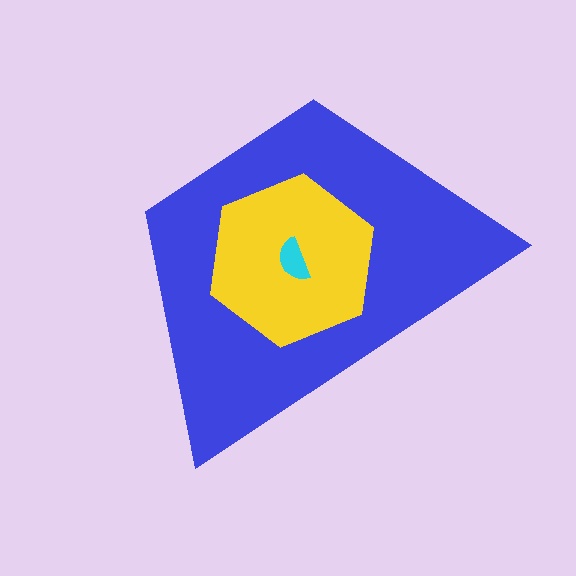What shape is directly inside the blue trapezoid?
The yellow hexagon.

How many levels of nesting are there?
3.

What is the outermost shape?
The blue trapezoid.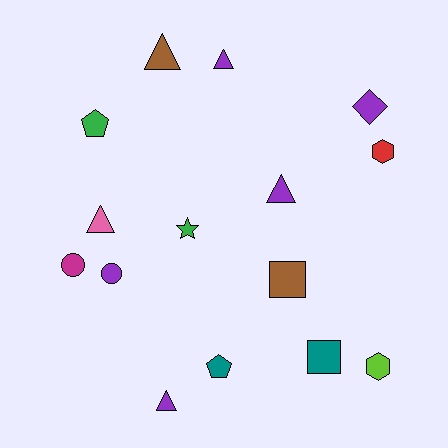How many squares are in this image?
There are 2 squares.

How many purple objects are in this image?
There are 5 purple objects.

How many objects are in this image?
There are 15 objects.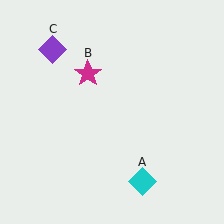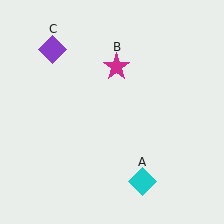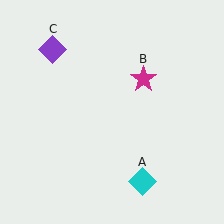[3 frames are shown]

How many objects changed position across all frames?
1 object changed position: magenta star (object B).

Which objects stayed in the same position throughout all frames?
Cyan diamond (object A) and purple diamond (object C) remained stationary.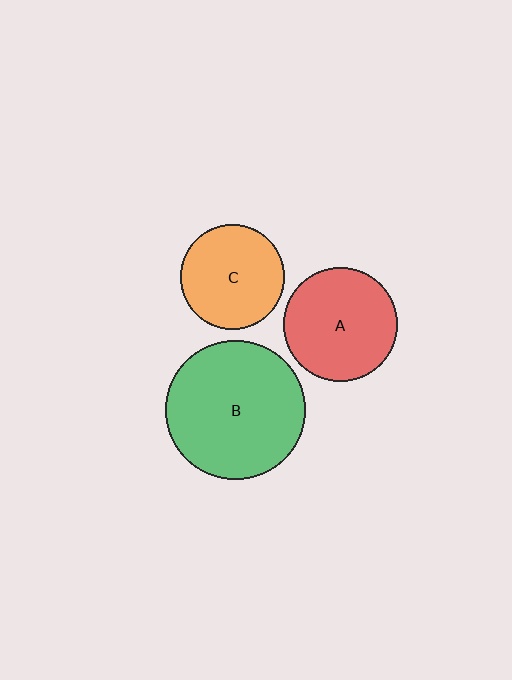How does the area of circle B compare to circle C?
Approximately 1.8 times.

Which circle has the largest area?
Circle B (green).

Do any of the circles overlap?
No, none of the circles overlap.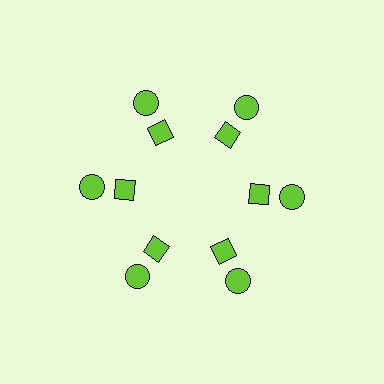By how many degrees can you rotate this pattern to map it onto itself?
The pattern maps onto itself every 60 degrees of rotation.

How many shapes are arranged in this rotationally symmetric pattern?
There are 12 shapes, arranged in 6 groups of 2.